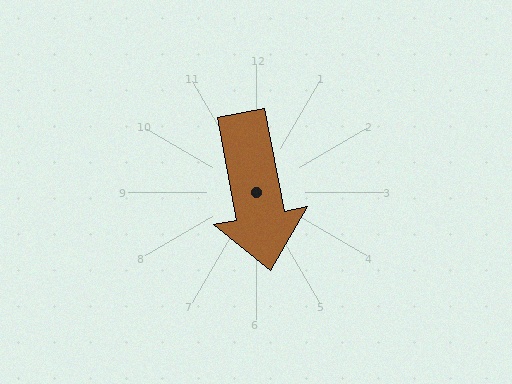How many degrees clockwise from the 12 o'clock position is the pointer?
Approximately 169 degrees.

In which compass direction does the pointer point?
South.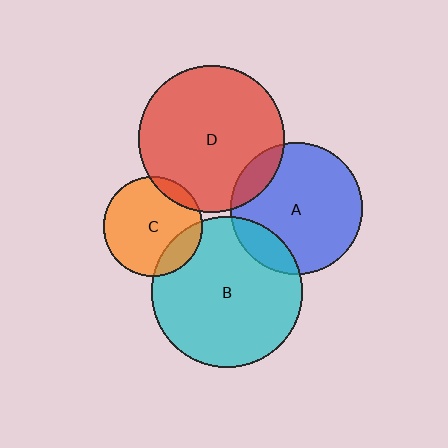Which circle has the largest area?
Circle B (cyan).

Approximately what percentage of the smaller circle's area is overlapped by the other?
Approximately 15%.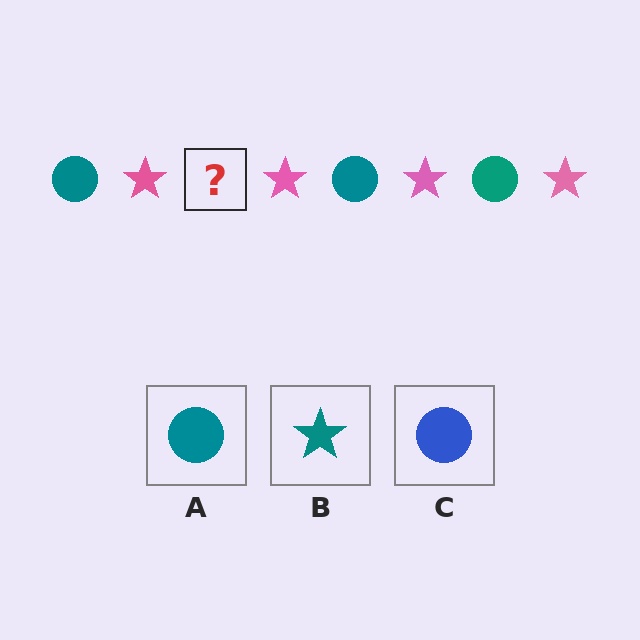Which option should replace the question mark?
Option A.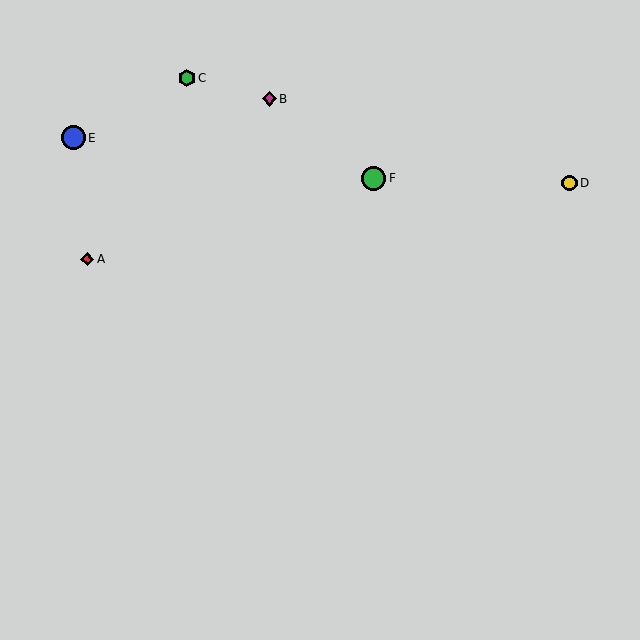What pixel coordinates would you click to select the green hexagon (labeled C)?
Click at (187, 78) to select the green hexagon C.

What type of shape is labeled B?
Shape B is a magenta diamond.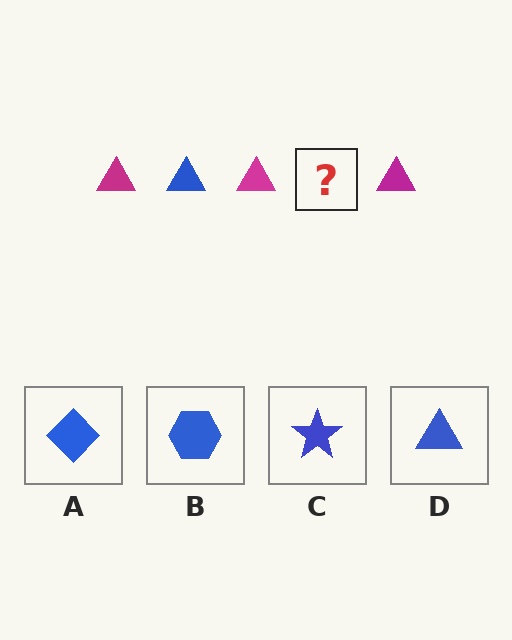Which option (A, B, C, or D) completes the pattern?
D.